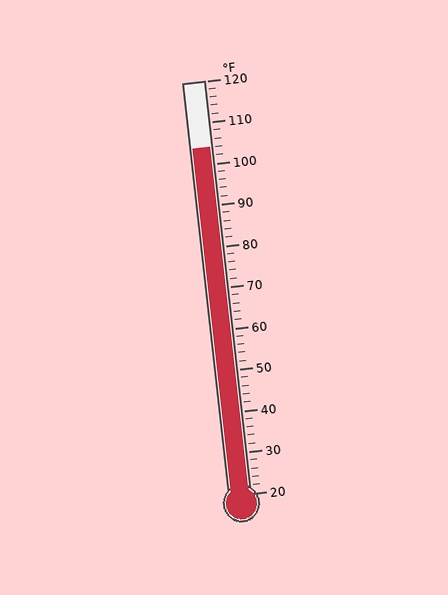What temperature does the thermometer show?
The thermometer shows approximately 104°F.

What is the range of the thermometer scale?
The thermometer scale ranges from 20°F to 120°F.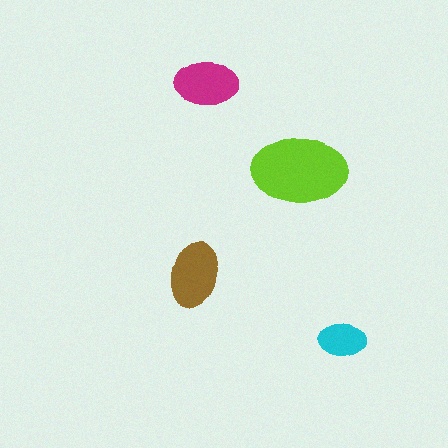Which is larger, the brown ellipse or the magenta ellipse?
The brown one.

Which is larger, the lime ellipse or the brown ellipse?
The lime one.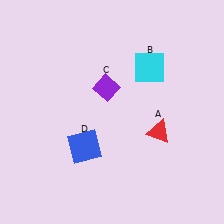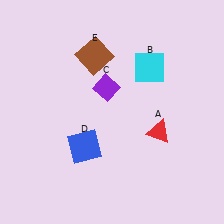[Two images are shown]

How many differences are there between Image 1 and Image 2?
There is 1 difference between the two images.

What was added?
A brown square (E) was added in Image 2.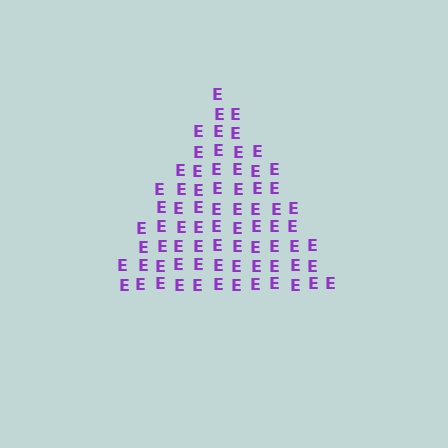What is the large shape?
The large shape is a triangle.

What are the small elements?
The small elements are letter E's.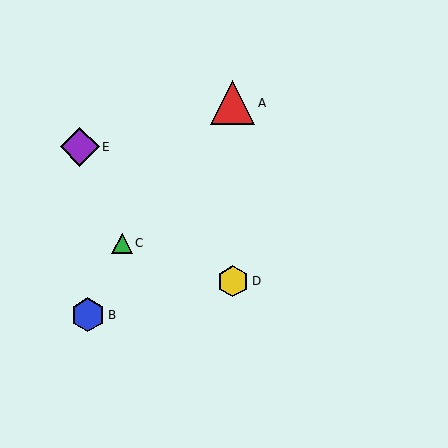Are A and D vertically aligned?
Yes, both are at x≈233.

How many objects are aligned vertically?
2 objects (A, D) are aligned vertically.